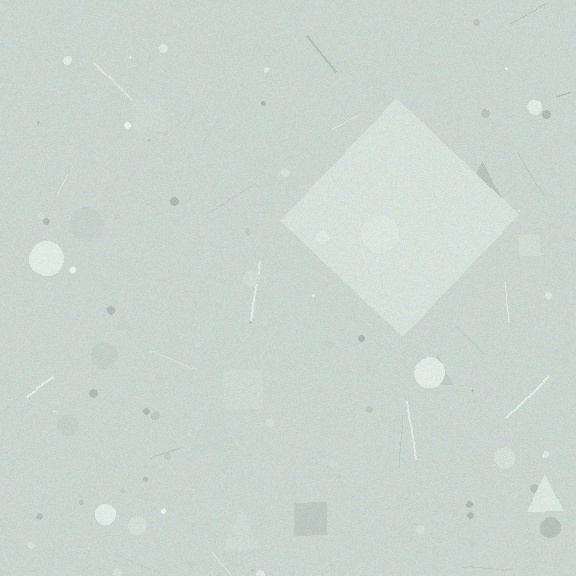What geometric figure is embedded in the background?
A diamond is embedded in the background.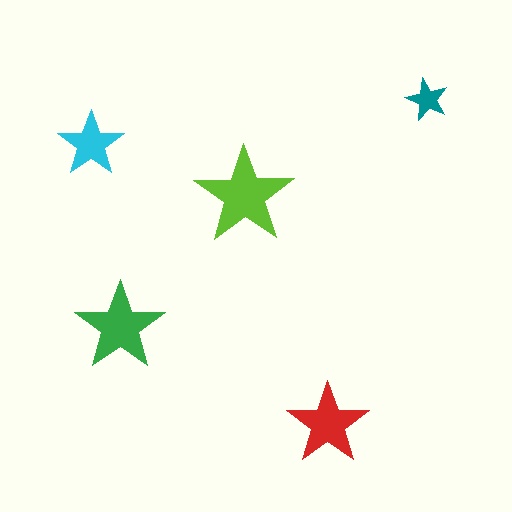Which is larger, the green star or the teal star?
The green one.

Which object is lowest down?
The red star is bottommost.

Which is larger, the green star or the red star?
The green one.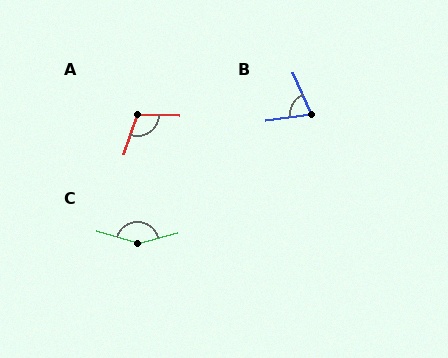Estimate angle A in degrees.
Approximately 108 degrees.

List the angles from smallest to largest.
B (74°), A (108°), C (148°).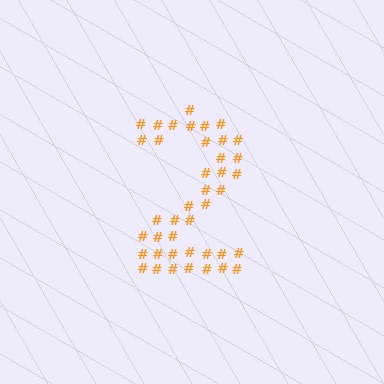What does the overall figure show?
The overall figure shows the digit 2.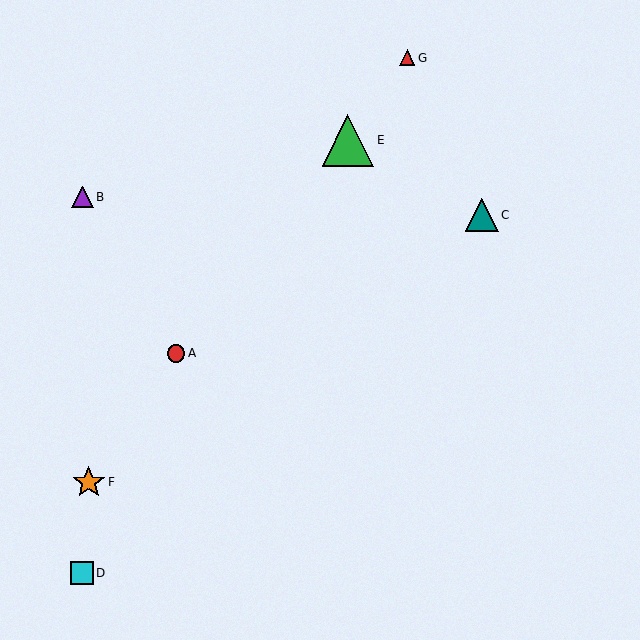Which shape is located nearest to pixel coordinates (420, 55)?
The red triangle (labeled G) at (407, 58) is nearest to that location.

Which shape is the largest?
The green triangle (labeled E) is the largest.